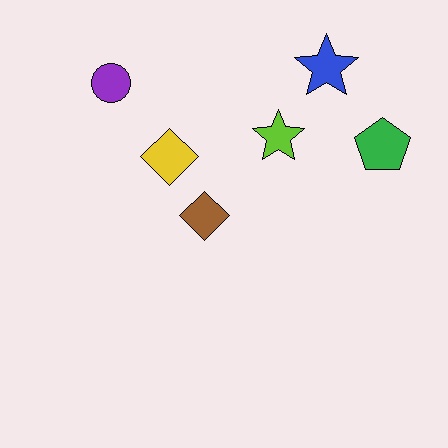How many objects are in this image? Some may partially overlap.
There are 6 objects.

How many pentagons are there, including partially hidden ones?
There is 1 pentagon.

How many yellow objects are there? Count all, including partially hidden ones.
There is 1 yellow object.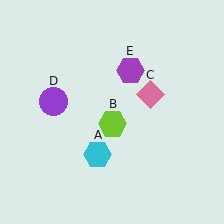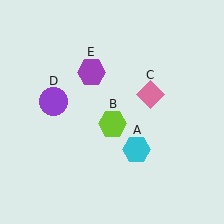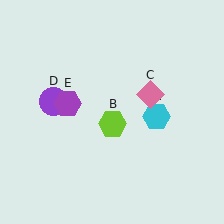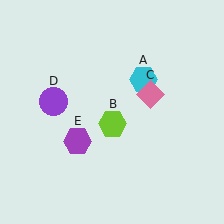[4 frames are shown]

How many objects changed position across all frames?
2 objects changed position: cyan hexagon (object A), purple hexagon (object E).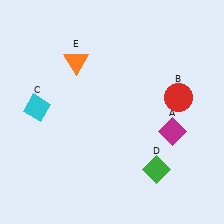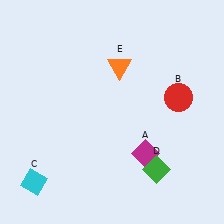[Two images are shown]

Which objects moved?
The objects that moved are: the magenta diamond (A), the cyan diamond (C), the orange triangle (E).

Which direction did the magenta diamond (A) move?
The magenta diamond (A) moved left.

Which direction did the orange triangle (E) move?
The orange triangle (E) moved right.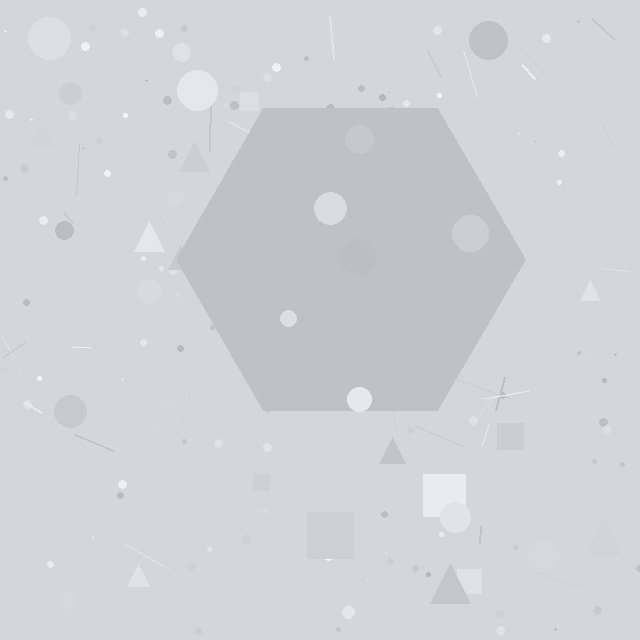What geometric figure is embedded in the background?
A hexagon is embedded in the background.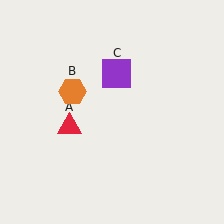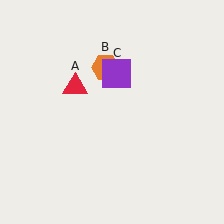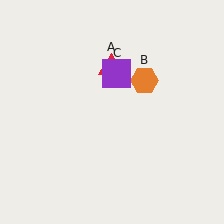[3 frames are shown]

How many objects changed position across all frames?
2 objects changed position: red triangle (object A), orange hexagon (object B).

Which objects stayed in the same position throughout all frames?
Purple square (object C) remained stationary.